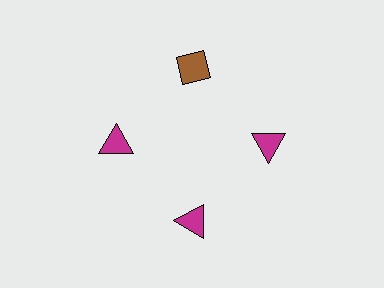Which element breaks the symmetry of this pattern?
The brown diamond at roughly the 12 o'clock position breaks the symmetry. All other shapes are magenta triangles.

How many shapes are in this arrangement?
There are 4 shapes arranged in a ring pattern.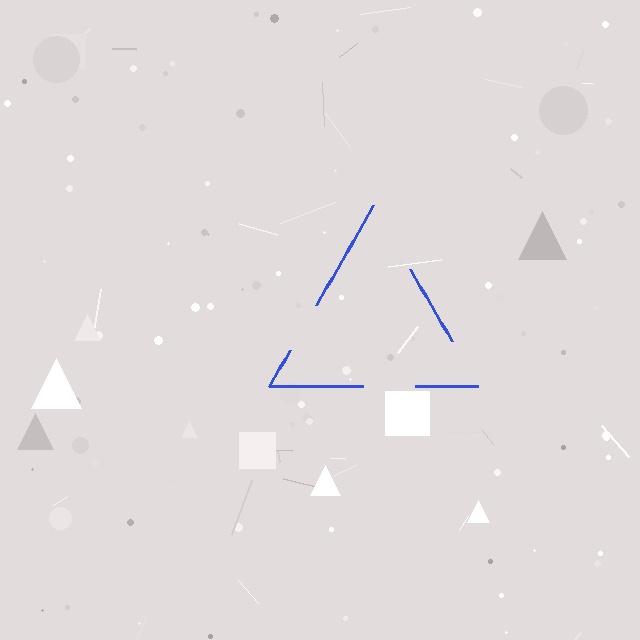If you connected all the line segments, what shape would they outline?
They would outline a triangle.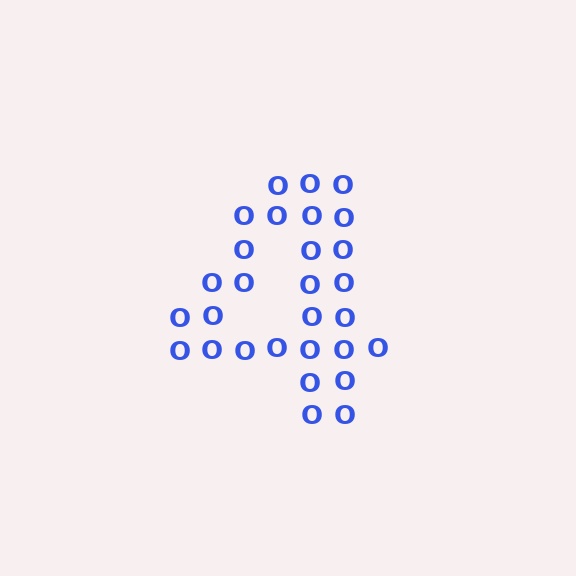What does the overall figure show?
The overall figure shows the digit 4.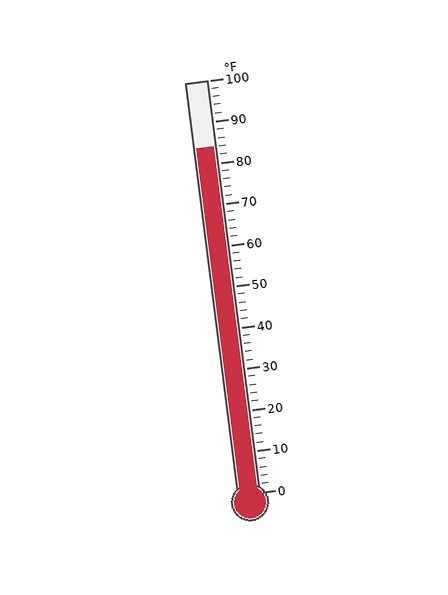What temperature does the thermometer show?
The thermometer shows approximately 84°F.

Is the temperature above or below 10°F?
The temperature is above 10°F.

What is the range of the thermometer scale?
The thermometer scale ranges from 0°F to 100°F.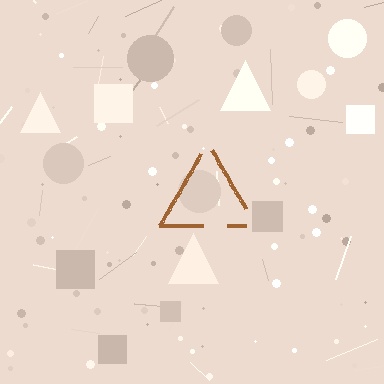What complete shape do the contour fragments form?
The contour fragments form a triangle.